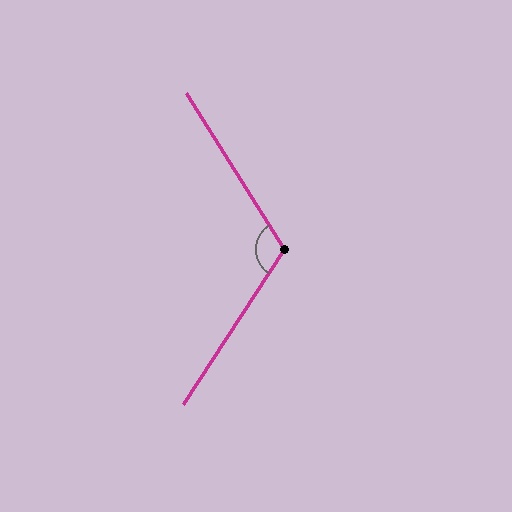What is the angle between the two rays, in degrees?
Approximately 115 degrees.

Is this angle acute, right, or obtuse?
It is obtuse.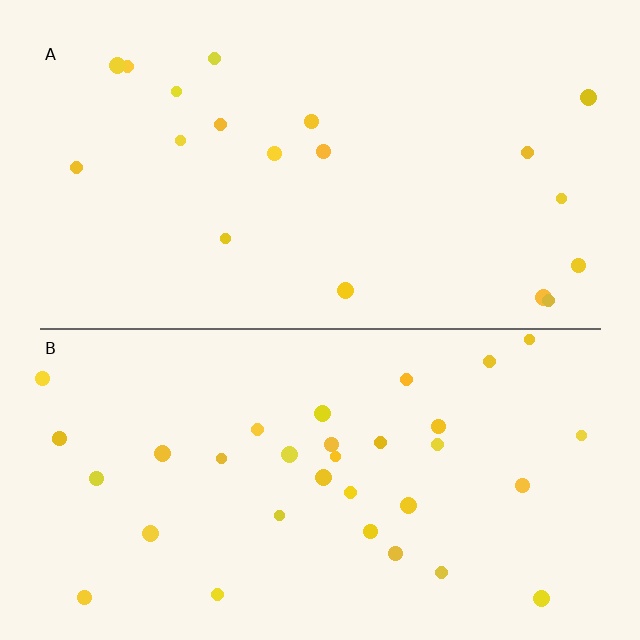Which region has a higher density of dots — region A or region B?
B (the bottom).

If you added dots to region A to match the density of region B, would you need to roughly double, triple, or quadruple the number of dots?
Approximately double.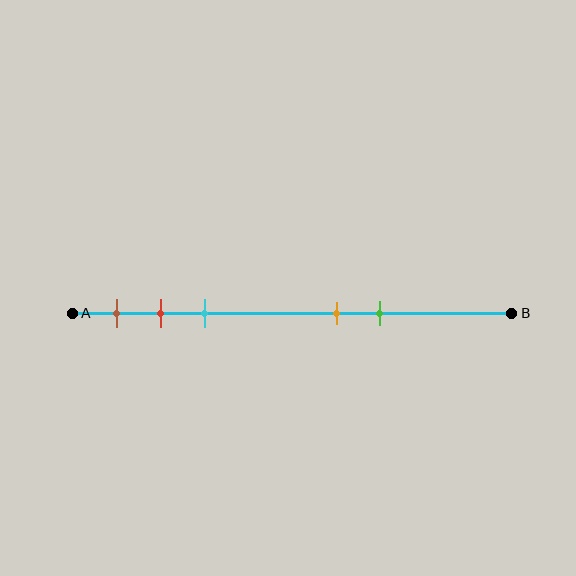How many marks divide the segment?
There are 5 marks dividing the segment.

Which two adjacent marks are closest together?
The red and cyan marks are the closest adjacent pair.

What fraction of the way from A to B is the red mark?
The red mark is approximately 20% (0.2) of the way from A to B.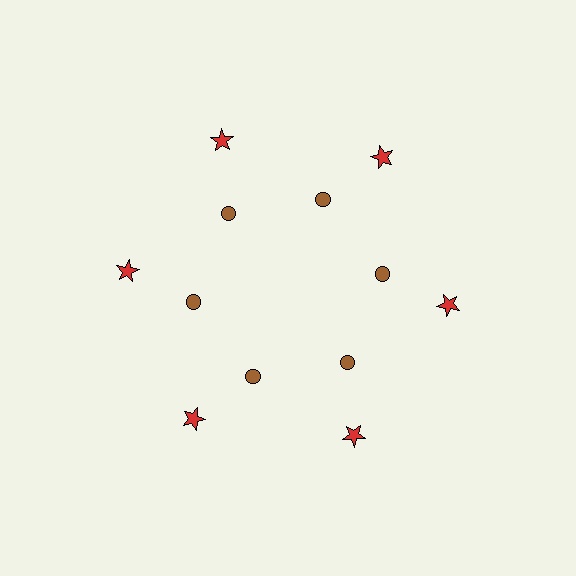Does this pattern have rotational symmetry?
Yes, this pattern has 6-fold rotational symmetry. It looks the same after rotating 60 degrees around the center.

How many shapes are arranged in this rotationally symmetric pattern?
There are 12 shapes, arranged in 6 groups of 2.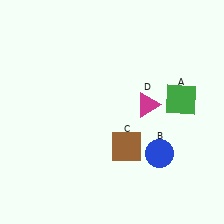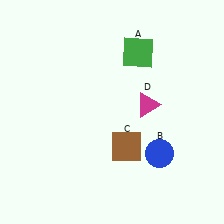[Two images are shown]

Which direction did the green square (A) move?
The green square (A) moved up.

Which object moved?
The green square (A) moved up.